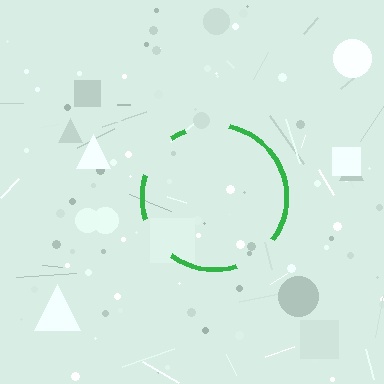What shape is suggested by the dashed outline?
The dashed outline suggests a circle.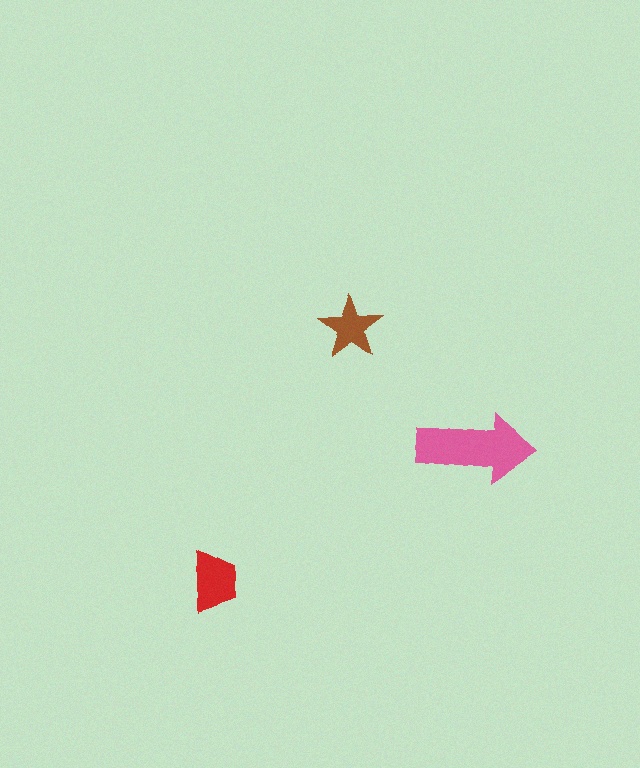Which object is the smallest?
The brown star.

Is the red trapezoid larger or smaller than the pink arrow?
Smaller.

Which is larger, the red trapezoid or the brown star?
The red trapezoid.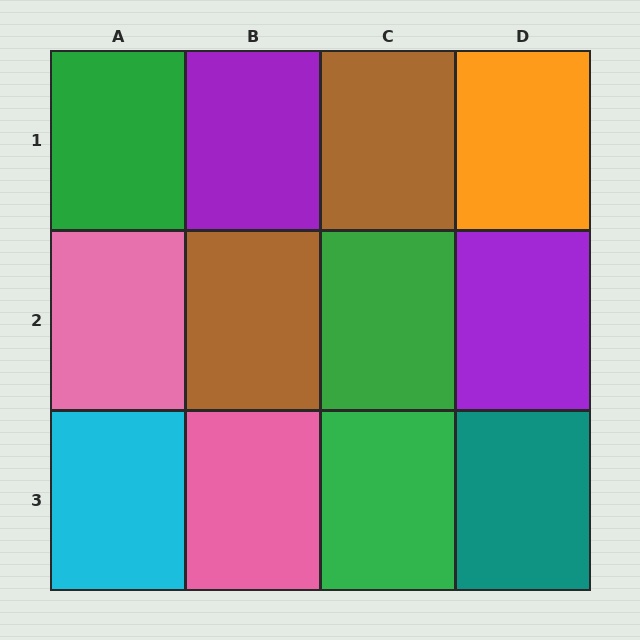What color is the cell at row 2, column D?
Purple.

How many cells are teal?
1 cell is teal.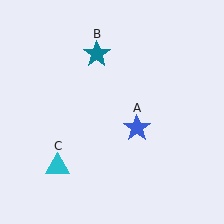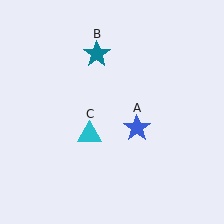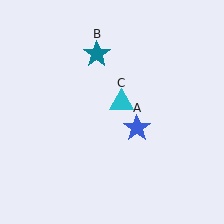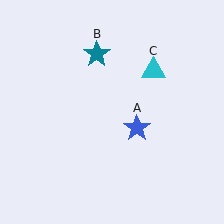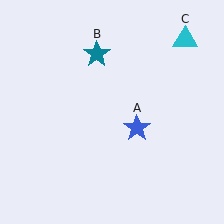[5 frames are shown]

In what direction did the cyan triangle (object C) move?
The cyan triangle (object C) moved up and to the right.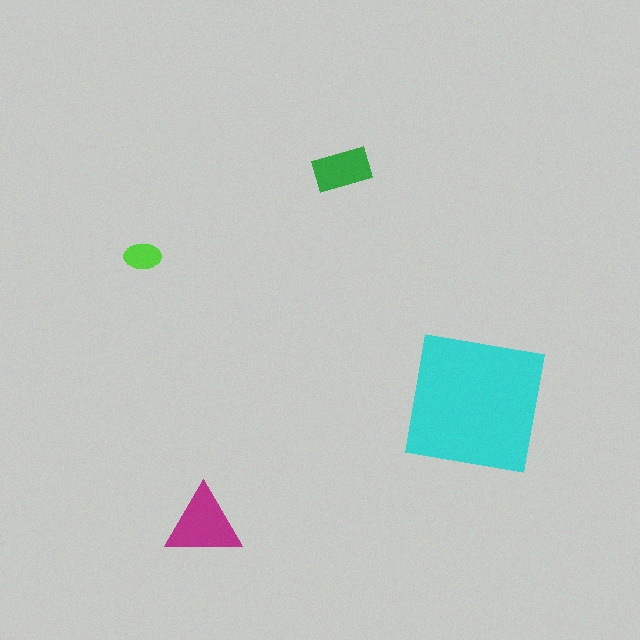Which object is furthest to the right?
The cyan square is rightmost.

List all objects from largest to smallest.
The cyan square, the magenta triangle, the green rectangle, the lime ellipse.